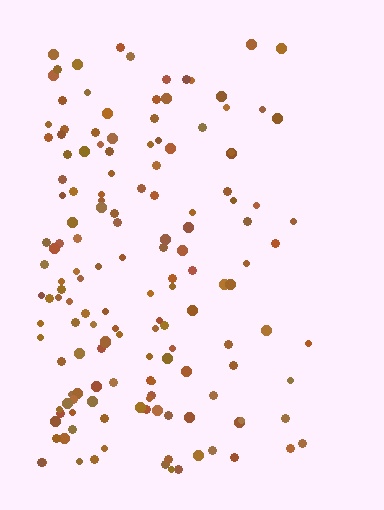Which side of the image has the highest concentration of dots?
The left.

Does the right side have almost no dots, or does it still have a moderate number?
Still a moderate number, just noticeably fewer than the left.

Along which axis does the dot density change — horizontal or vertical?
Horizontal.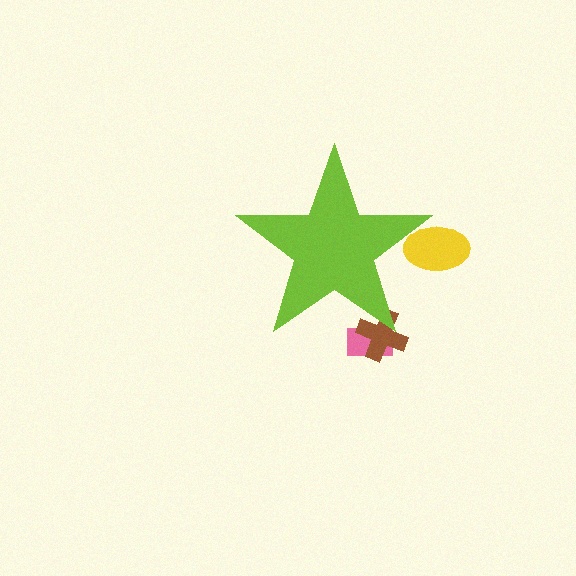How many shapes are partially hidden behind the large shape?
3 shapes are partially hidden.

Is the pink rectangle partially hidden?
Yes, the pink rectangle is partially hidden behind the lime star.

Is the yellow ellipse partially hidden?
Yes, the yellow ellipse is partially hidden behind the lime star.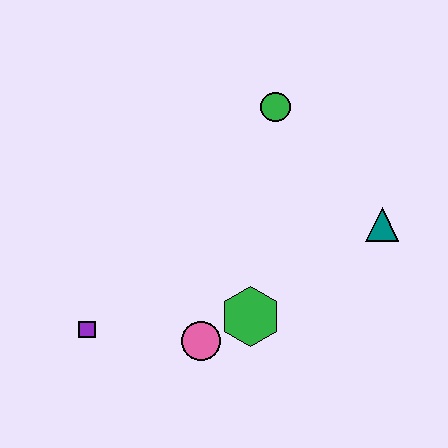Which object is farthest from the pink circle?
The green circle is farthest from the pink circle.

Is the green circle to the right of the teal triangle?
No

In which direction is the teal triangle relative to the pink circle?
The teal triangle is to the right of the pink circle.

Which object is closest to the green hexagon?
The pink circle is closest to the green hexagon.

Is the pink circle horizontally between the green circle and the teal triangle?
No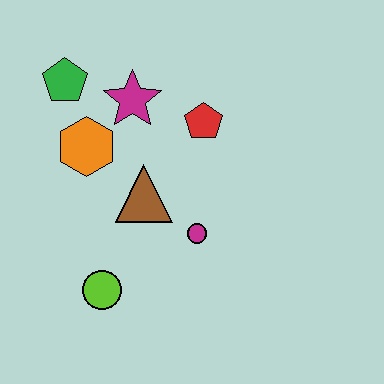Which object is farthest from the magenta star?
The lime circle is farthest from the magenta star.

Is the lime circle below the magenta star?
Yes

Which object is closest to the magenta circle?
The brown triangle is closest to the magenta circle.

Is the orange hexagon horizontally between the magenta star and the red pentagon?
No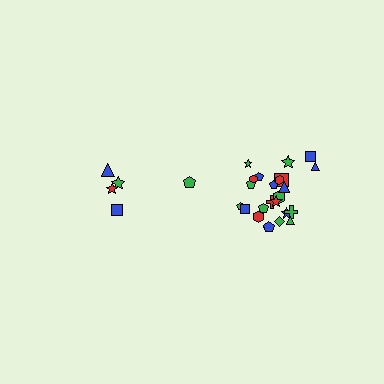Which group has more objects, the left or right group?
The right group.